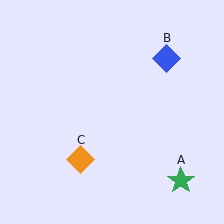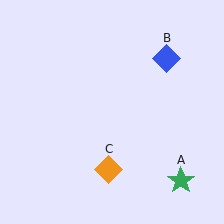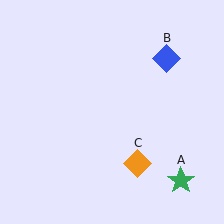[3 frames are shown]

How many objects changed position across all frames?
1 object changed position: orange diamond (object C).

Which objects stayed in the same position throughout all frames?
Green star (object A) and blue diamond (object B) remained stationary.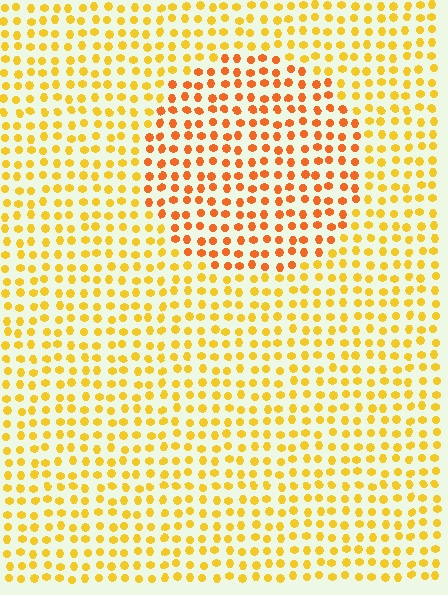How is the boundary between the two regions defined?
The boundary is defined purely by a slight shift in hue (about 29 degrees). Spacing, size, and orientation are identical on both sides.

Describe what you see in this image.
The image is filled with small yellow elements in a uniform arrangement. A circle-shaped region is visible where the elements are tinted to a slightly different hue, forming a subtle color boundary.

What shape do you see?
I see a circle.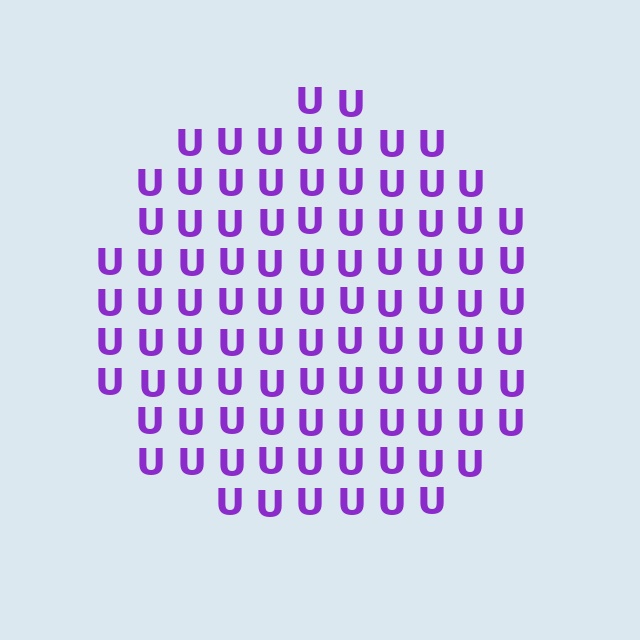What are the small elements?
The small elements are letter U's.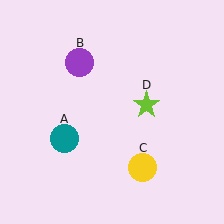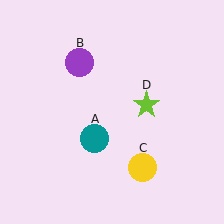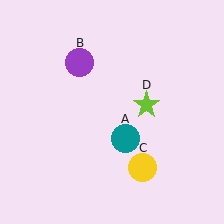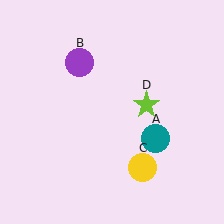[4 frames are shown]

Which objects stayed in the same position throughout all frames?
Purple circle (object B) and yellow circle (object C) and lime star (object D) remained stationary.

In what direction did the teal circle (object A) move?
The teal circle (object A) moved right.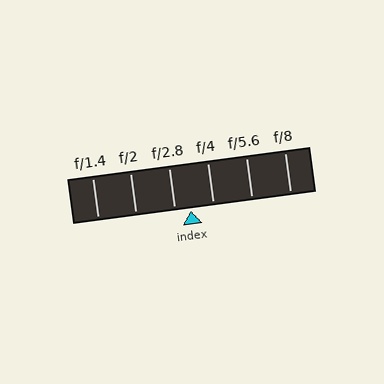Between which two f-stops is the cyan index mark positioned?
The index mark is between f/2.8 and f/4.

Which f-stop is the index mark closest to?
The index mark is closest to f/2.8.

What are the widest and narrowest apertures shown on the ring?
The widest aperture shown is f/1.4 and the narrowest is f/8.